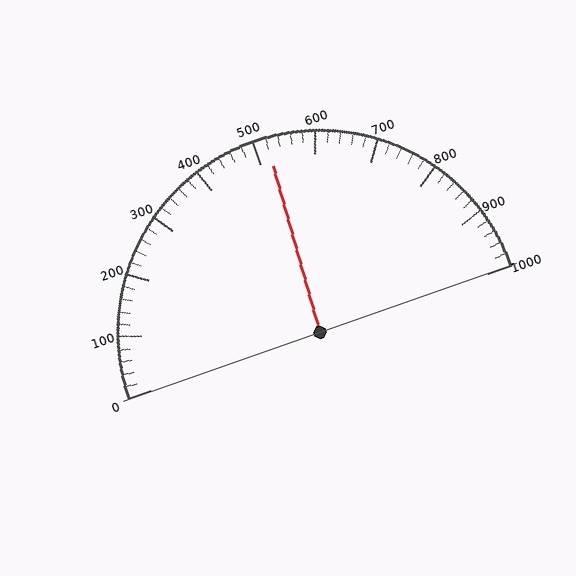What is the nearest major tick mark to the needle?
The nearest major tick mark is 500.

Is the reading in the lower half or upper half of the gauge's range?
The reading is in the upper half of the range (0 to 1000).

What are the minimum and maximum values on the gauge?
The gauge ranges from 0 to 1000.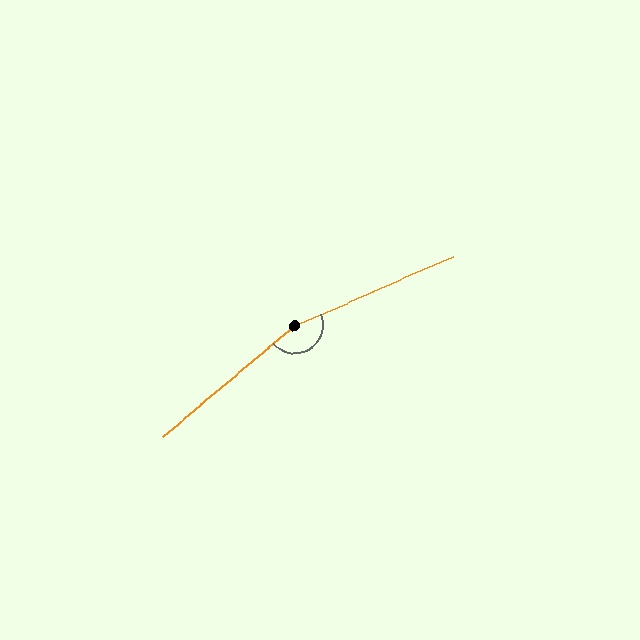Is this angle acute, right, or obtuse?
It is obtuse.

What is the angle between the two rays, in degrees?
Approximately 163 degrees.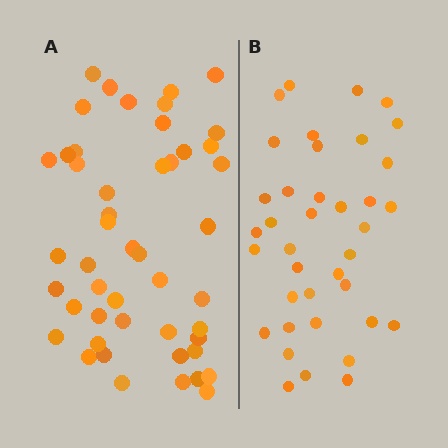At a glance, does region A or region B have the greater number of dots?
Region A (the left region) has more dots.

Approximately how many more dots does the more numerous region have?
Region A has roughly 10 or so more dots than region B.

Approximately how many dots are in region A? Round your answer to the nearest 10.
About 50 dots. (The exact count is 48, which rounds to 50.)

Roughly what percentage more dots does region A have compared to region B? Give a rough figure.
About 25% more.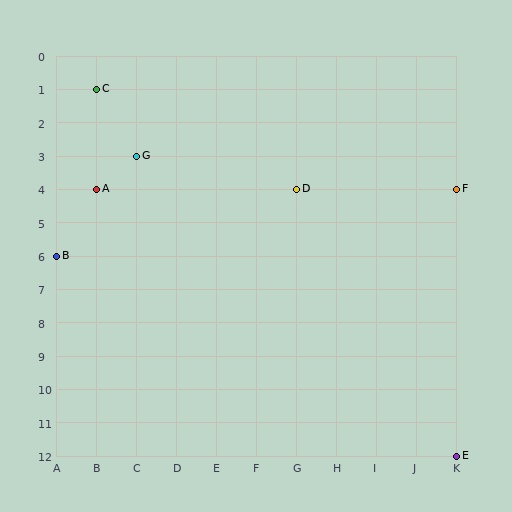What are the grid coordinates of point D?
Point D is at grid coordinates (G, 4).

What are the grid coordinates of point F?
Point F is at grid coordinates (K, 4).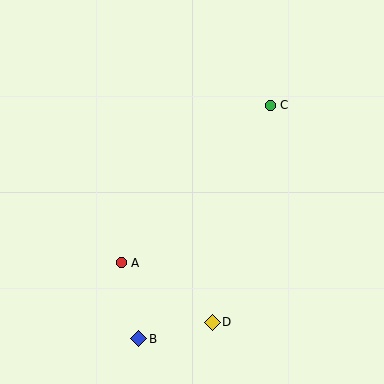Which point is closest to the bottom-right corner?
Point D is closest to the bottom-right corner.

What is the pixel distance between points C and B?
The distance between C and B is 268 pixels.